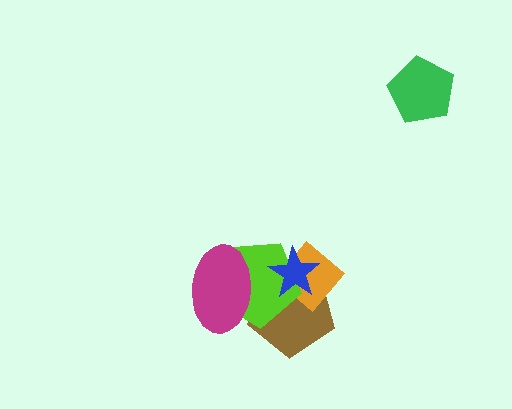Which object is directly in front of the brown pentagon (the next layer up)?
The orange diamond is directly in front of the brown pentagon.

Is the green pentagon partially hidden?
No, no other shape covers it.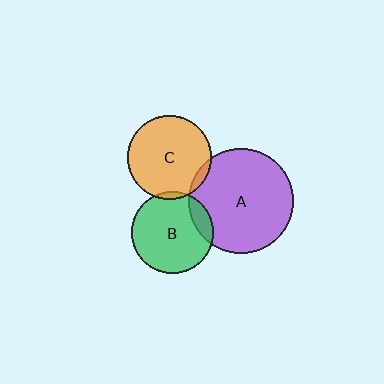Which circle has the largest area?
Circle A (purple).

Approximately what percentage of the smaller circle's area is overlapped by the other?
Approximately 5%.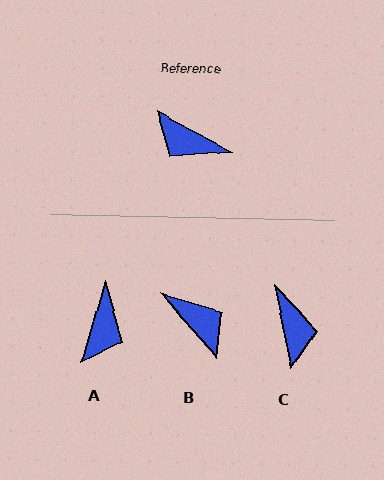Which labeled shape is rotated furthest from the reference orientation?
B, about 159 degrees away.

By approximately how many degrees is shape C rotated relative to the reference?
Approximately 130 degrees counter-clockwise.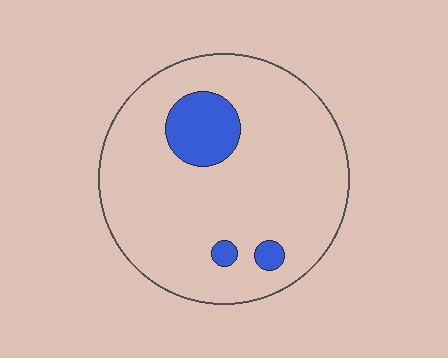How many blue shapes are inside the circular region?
3.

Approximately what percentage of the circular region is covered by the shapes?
Approximately 10%.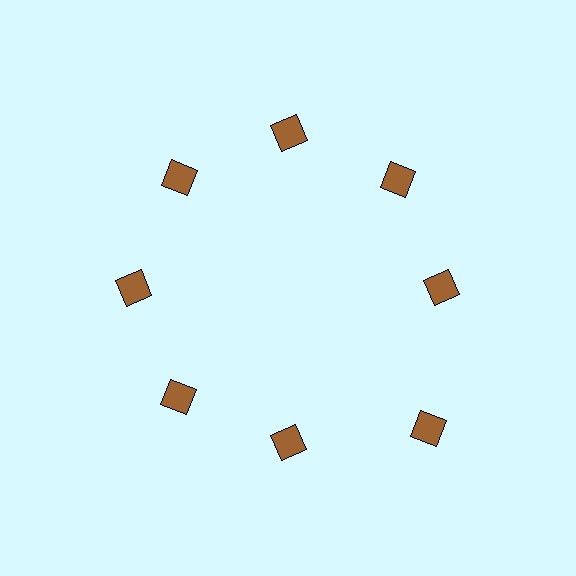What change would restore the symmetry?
The symmetry would be restored by moving it inward, back onto the ring so that all 8 squares sit at equal angles and equal distance from the center.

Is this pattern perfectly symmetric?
No. The 8 brown squares are arranged in a ring, but one element near the 4 o'clock position is pushed outward from the center, breaking the 8-fold rotational symmetry.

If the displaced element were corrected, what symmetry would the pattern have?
It would have 8-fold rotational symmetry — the pattern would map onto itself every 45 degrees.